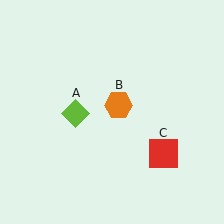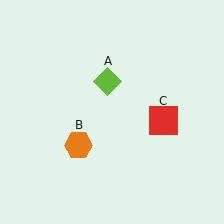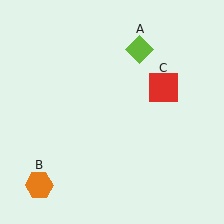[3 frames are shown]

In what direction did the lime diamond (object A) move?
The lime diamond (object A) moved up and to the right.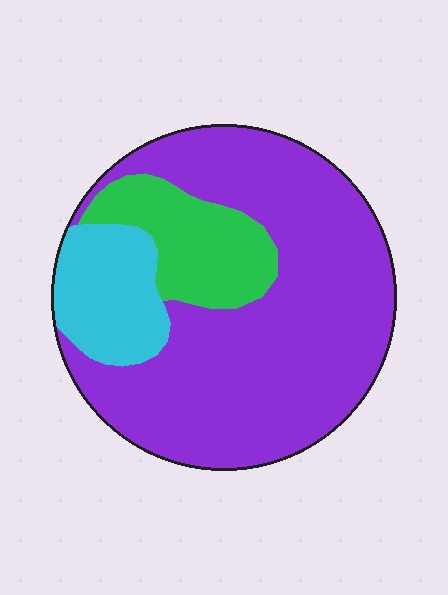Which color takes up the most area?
Purple, at roughly 70%.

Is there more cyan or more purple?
Purple.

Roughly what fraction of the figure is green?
Green covers around 15% of the figure.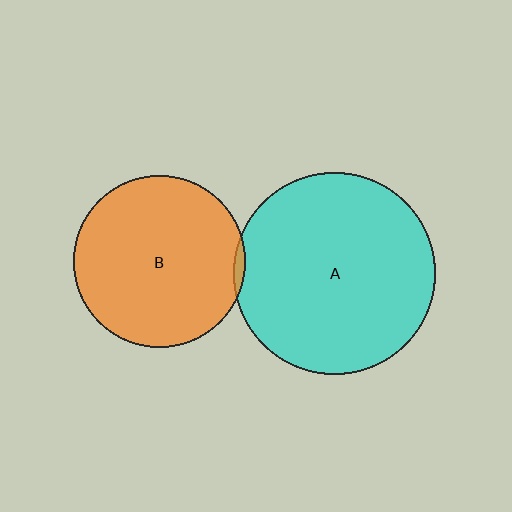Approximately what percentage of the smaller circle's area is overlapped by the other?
Approximately 5%.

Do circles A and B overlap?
Yes.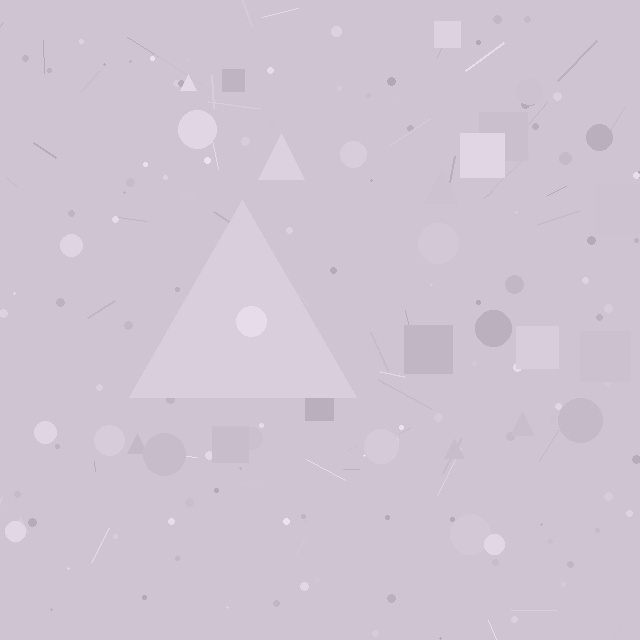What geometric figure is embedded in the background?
A triangle is embedded in the background.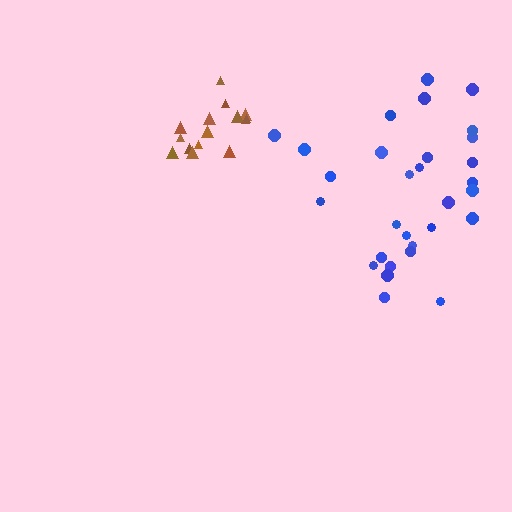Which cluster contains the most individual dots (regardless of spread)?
Blue (30).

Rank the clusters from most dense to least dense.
brown, blue.